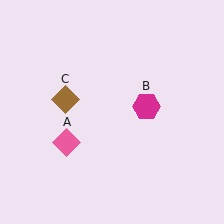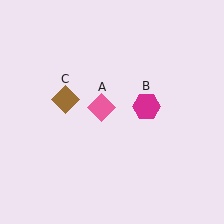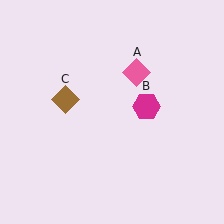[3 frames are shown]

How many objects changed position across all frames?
1 object changed position: pink diamond (object A).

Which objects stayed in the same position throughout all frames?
Magenta hexagon (object B) and brown diamond (object C) remained stationary.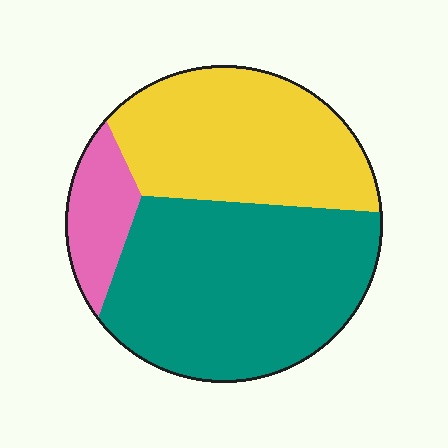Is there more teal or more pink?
Teal.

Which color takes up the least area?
Pink, at roughly 10%.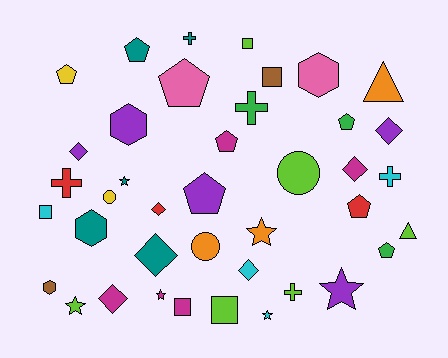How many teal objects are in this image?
There are 5 teal objects.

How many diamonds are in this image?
There are 7 diamonds.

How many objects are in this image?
There are 40 objects.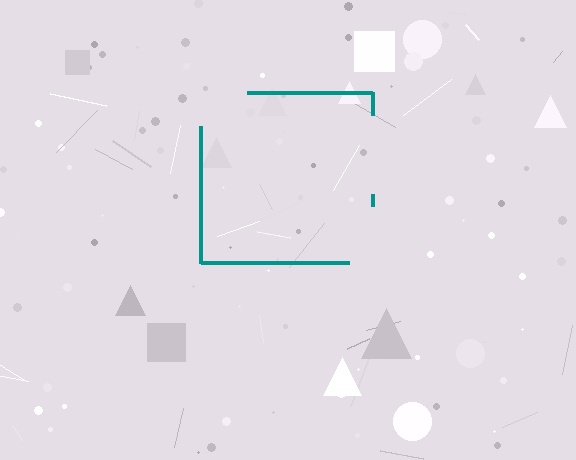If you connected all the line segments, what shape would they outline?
They would outline a square.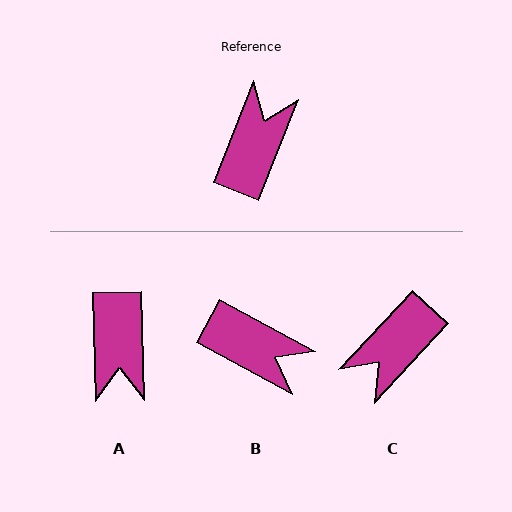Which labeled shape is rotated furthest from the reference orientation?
C, about 159 degrees away.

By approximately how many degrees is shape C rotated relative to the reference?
Approximately 159 degrees counter-clockwise.